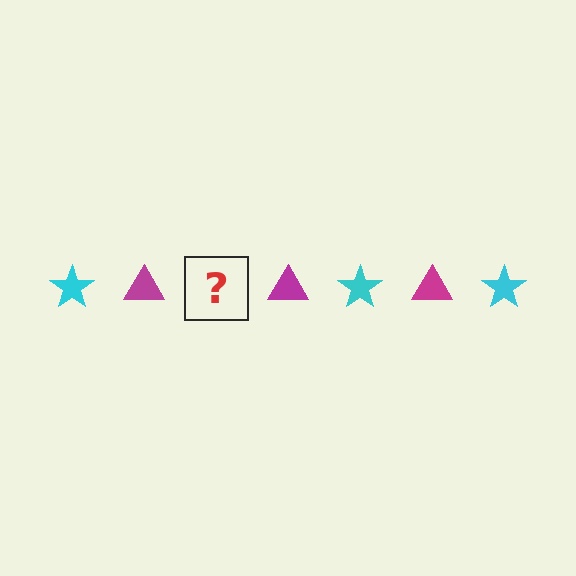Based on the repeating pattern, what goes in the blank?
The blank should be a cyan star.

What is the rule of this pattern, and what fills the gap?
The rule is that the pattern alternates between cyan star and magenta triangle. The gap should be filled with a cyan star.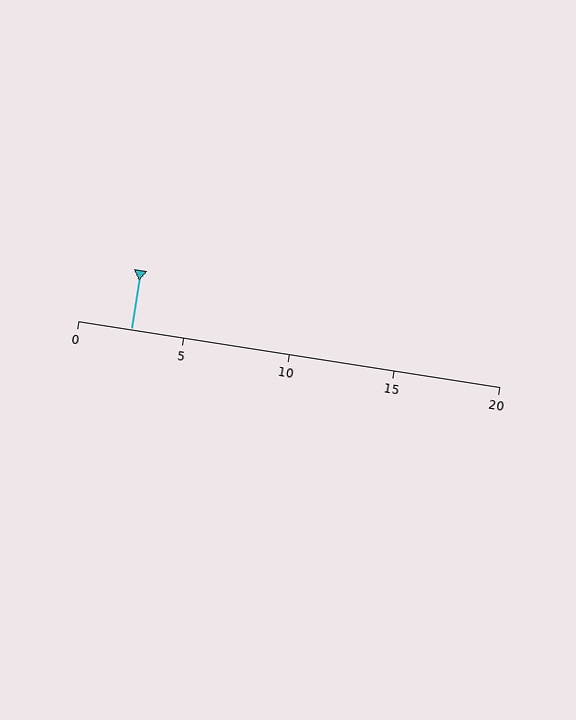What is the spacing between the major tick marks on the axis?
The major ticks are spaced 5 apart.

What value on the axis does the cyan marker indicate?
The marker indicates approximately 2.5.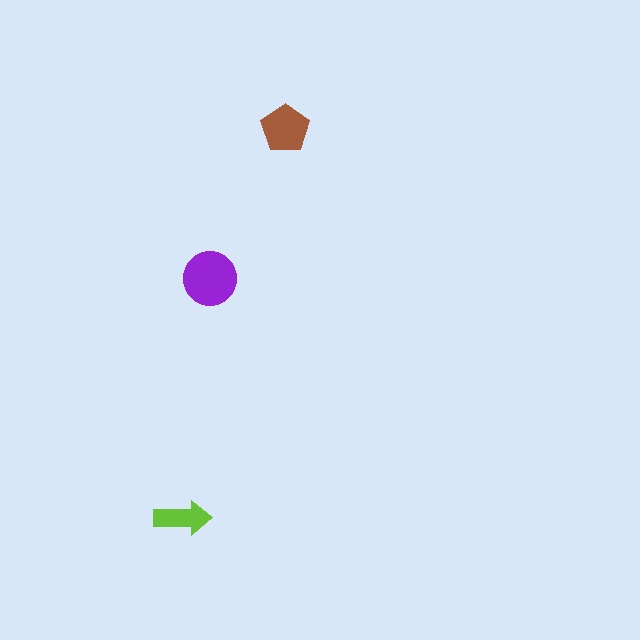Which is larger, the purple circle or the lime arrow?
The purple circle.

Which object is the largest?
The purple circle.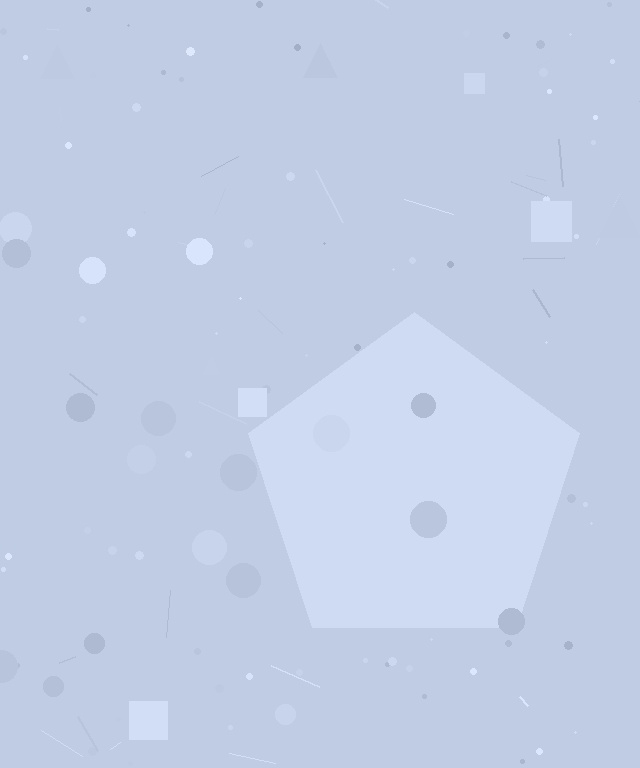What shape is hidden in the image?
A pentagon is hidden in the image.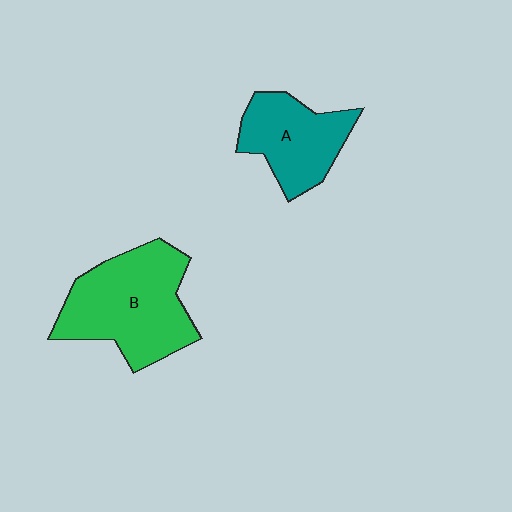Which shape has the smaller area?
Shape A (teal).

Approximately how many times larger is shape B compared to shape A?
Approximately 1.5 times.